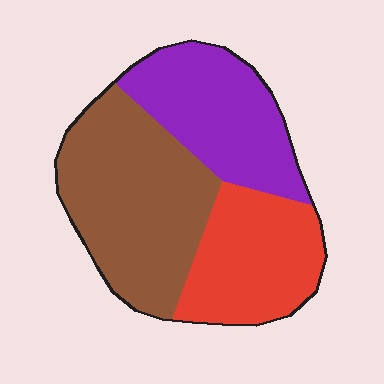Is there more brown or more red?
Brown.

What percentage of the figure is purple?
Purple covers 30% of the figure.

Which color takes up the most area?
Brown, at roughly 40%.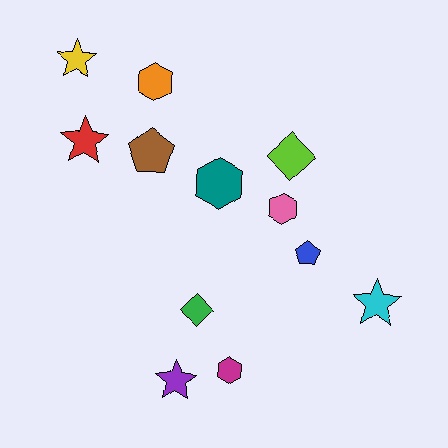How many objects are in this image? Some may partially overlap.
There are 12 objects.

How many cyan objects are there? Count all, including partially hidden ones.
There is 1 cyan object.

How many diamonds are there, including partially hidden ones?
There are 2 diamonds.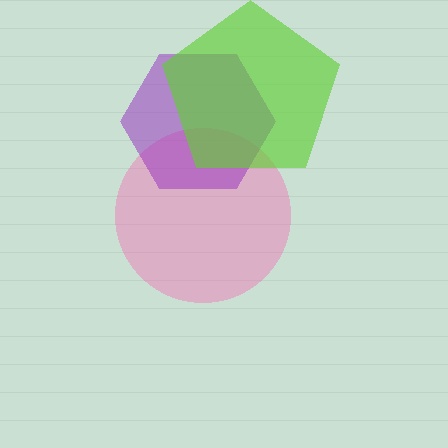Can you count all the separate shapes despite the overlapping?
Yes, there are 3 separate shapes.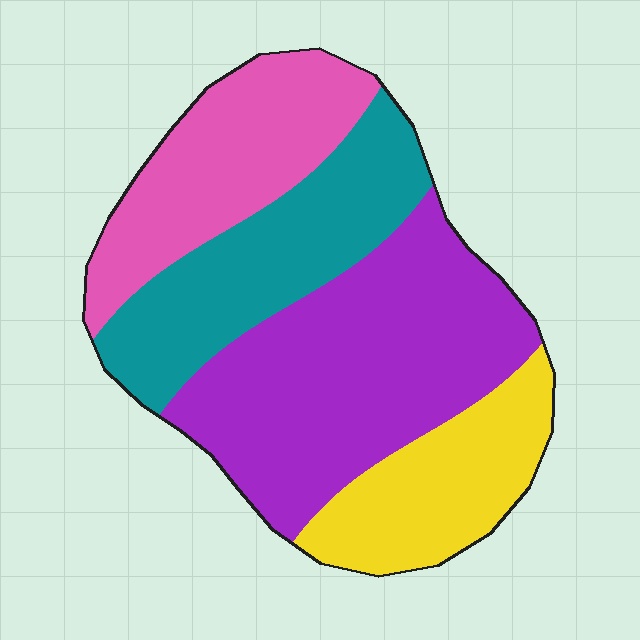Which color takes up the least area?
Yellow, at roughly 15%.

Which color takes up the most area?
Purple, at roughly 40%.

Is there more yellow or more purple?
Purple.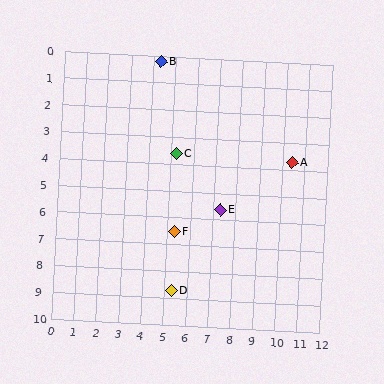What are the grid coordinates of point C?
Point C is at approximately (5.2, 3.6).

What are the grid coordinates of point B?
Point B is at approximately (4.3, 0.2).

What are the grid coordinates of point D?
Point D is at approximately (5.3, 8.7).